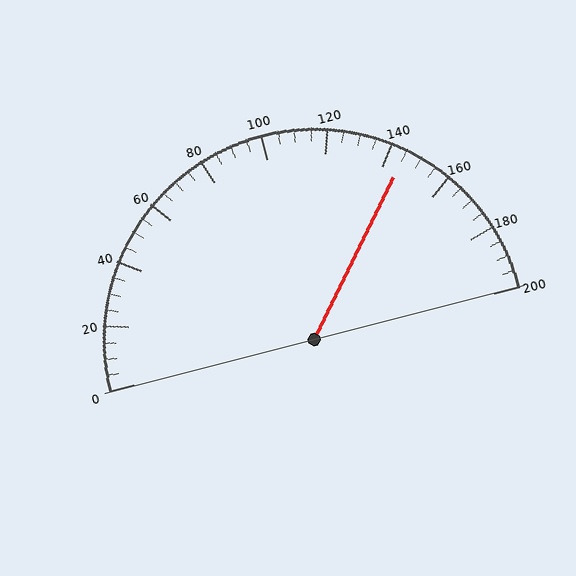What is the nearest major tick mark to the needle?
The nearest major tick mark is 140.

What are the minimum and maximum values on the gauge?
The gauge ranges from 0 to 200.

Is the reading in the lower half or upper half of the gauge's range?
The reading is in the upper half of the range (0 to 200).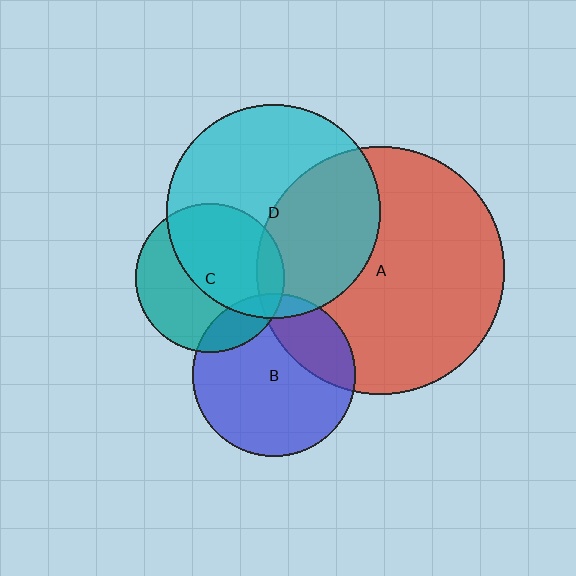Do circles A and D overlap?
Yes.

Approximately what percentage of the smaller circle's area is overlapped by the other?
Approximately 40%.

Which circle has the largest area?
Circle A (red).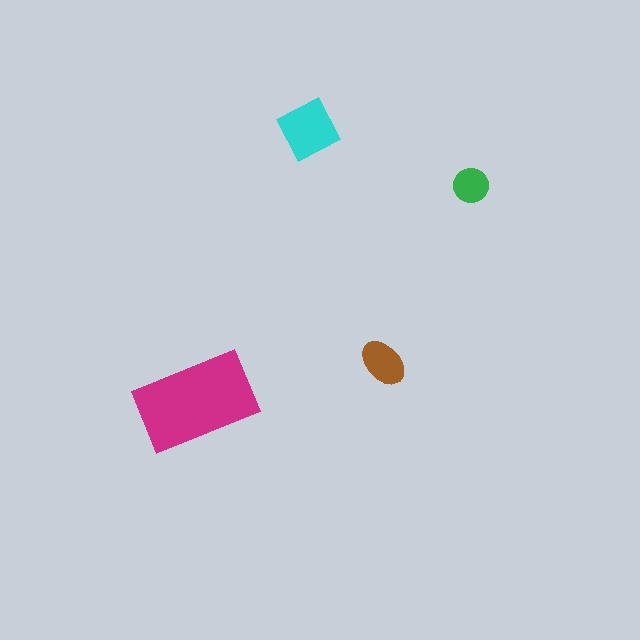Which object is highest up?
The cyan diamond is topmost.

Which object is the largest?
The magenta rectangle.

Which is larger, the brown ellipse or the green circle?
The brown ellipse.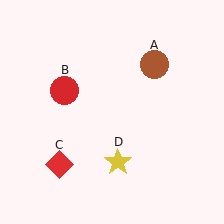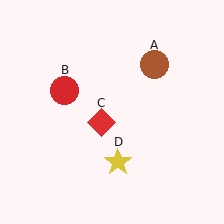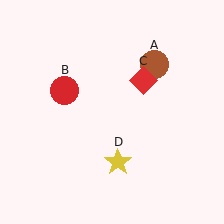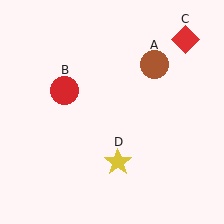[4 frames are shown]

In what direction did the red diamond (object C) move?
The red diamond (object C) moved up and to the right.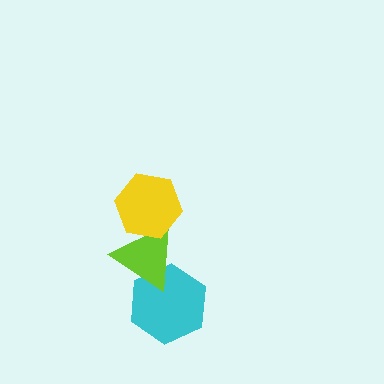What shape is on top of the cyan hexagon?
The lime triangle is on top of the cyan hexagon.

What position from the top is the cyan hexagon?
The cyan hexagon is 3rd from the top.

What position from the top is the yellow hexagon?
The yellow hexagon is 1st from the top.